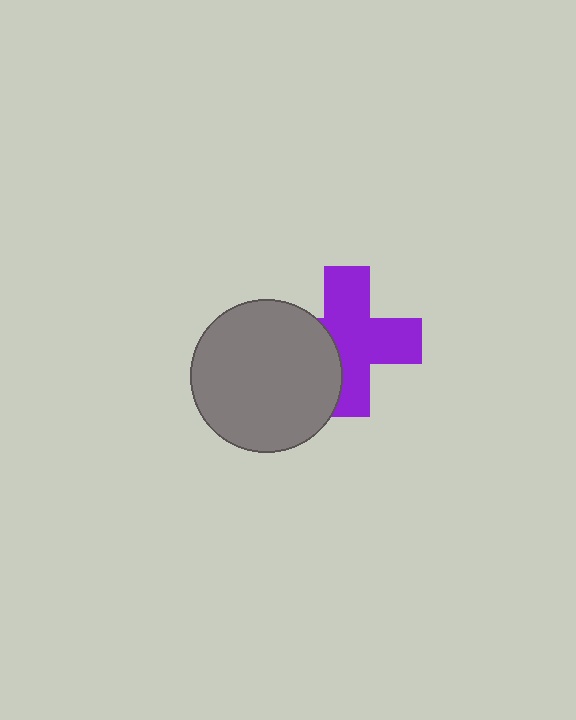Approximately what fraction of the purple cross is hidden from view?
Roughly 31% of the purple cross is hidden behind the gray circle.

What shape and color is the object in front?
The object in front is a gray circle.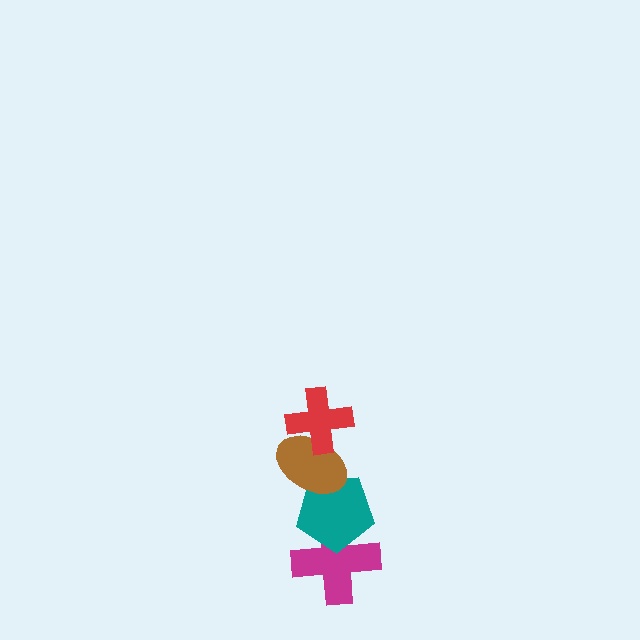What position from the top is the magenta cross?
The magenta cross is 4th from the top.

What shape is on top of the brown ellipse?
The red cross is on top of the brown ellipse.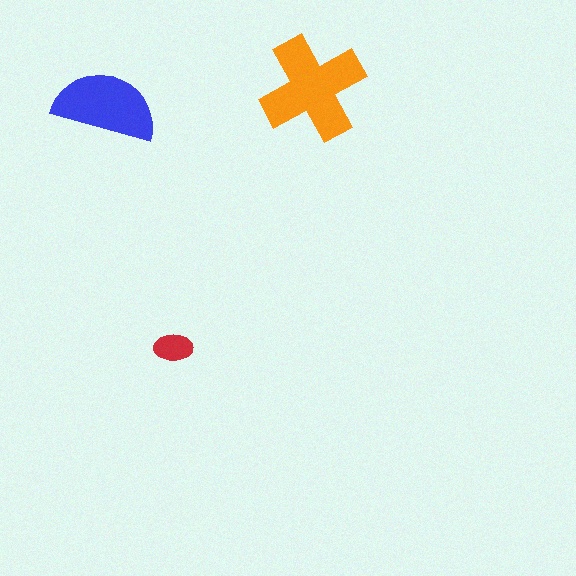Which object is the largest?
The orange cross.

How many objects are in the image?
There are 3 objects in the image.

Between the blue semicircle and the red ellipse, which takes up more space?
The blue semicircle.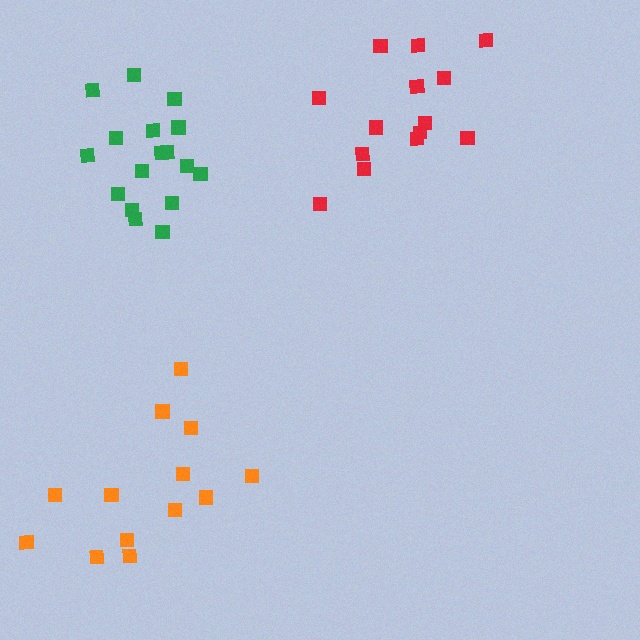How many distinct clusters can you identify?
There are 3 distinct clusters.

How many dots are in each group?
Group 1: 17 dots, Group 2: 13 dots, Group 3: 14 dots (44 total).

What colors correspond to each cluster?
The clusters are colored: green, orange, red.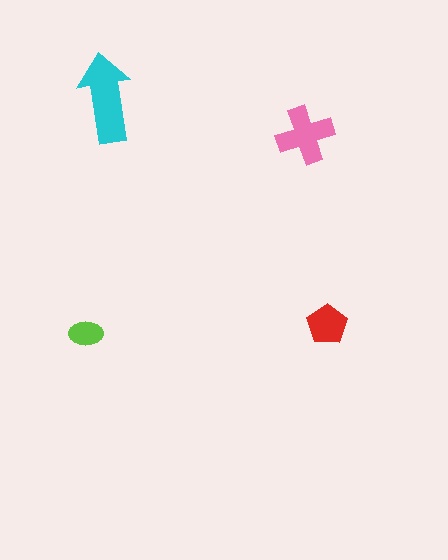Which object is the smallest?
The lime ellipse.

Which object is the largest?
The cyan arrow.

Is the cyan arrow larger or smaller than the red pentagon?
Larger.